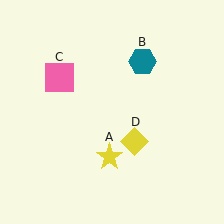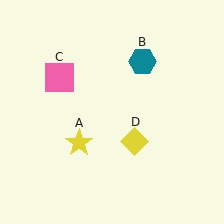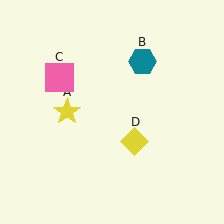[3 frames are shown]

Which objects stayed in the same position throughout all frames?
Teal hexagon (object B) and pink square (object C) and yellow diamond (object D) remained stationary.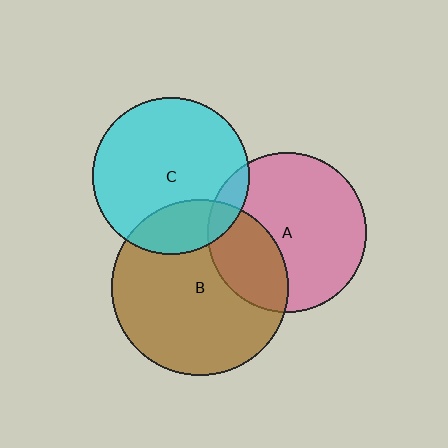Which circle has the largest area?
Circle B (brown).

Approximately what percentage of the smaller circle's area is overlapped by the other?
Approximately 10%.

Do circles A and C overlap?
Yes.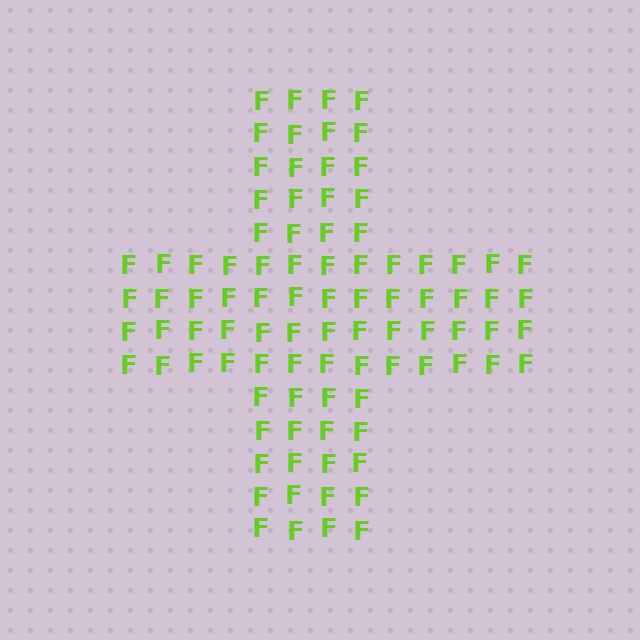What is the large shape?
The large shape is a cross.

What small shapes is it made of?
It is made of small letter F's.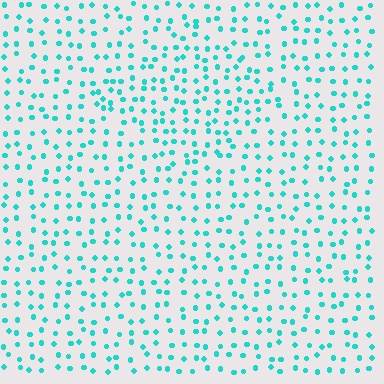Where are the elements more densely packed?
The elements are more densely packed inside the diamond boundary.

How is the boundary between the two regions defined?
The boundary is defined by a change in element density (approximately 1.4x ratio). All elements are the same color, size, and shape.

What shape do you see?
I see a diamond.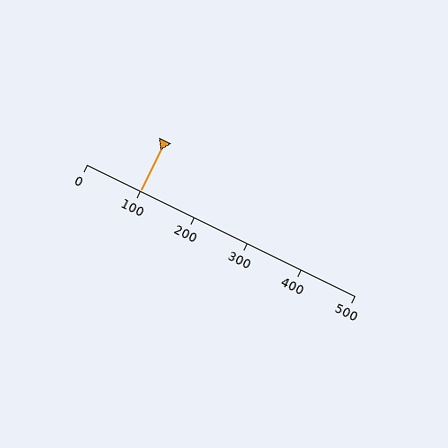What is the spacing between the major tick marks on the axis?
The major ticks are spaced 100 apart.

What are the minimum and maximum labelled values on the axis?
The axis runs from 0 to 500.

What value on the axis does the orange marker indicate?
The marker indicates approximately 100.